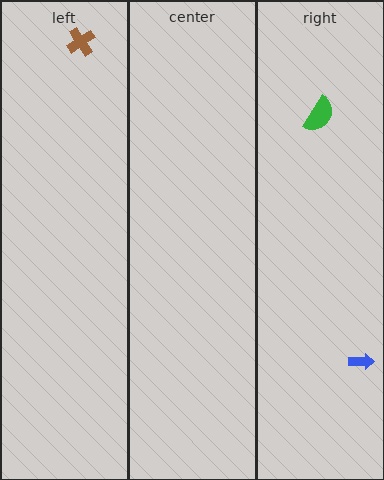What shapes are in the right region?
The green semicircle, the blue arrow.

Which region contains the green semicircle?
The right region.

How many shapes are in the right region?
2.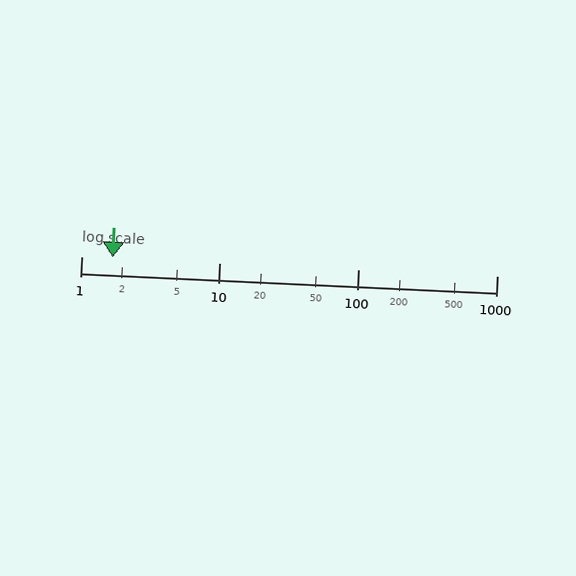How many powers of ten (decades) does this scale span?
The scale spans 3 decades, from 1 to 1000.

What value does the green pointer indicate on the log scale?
The pointer indicates approximately 1.7.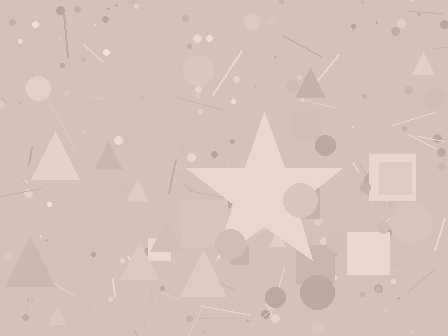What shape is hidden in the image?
A star is hidden in the image.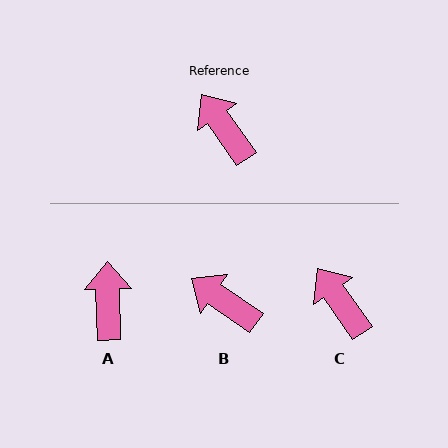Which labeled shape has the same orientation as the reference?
C.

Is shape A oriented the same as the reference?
No, it is off by about 34 degrees.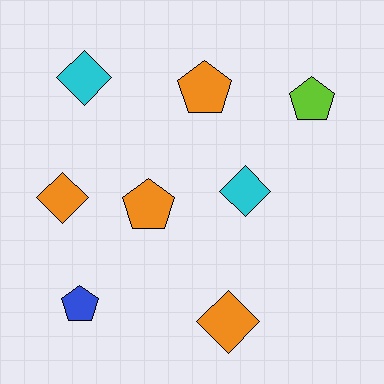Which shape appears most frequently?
Diamond, with 4 objects.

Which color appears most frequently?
Orange, with 4 objects.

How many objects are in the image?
There are 8 objects.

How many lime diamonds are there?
There are no lime diamonds.